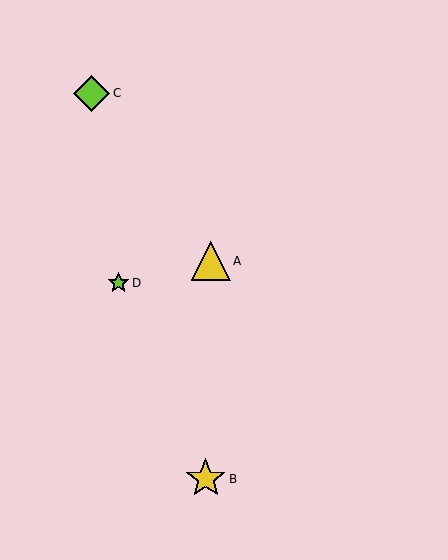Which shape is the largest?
The yellow star (labeled B) is the largest.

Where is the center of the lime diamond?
The center of the lime diamond is at (91, 94).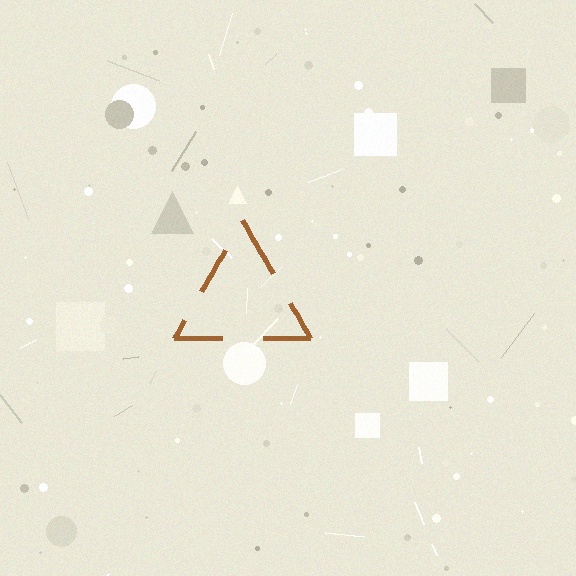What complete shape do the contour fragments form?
The contour fragments form a triangle.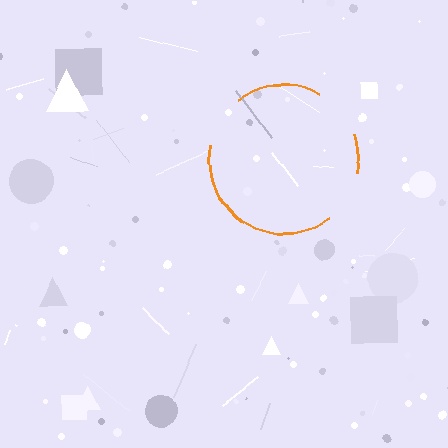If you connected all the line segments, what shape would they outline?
They would outline a circle.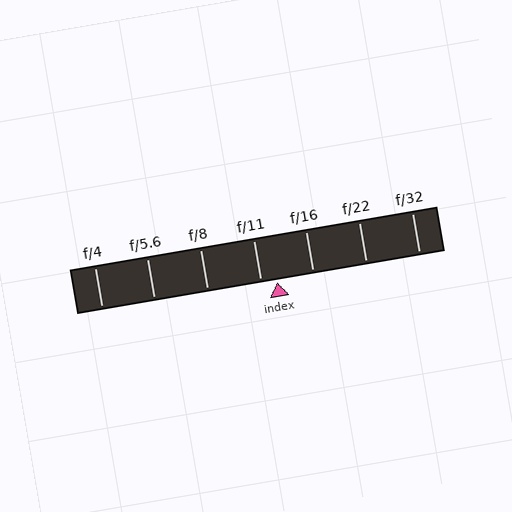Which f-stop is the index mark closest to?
The index mark is closest to f/11.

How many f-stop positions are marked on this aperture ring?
There are 7 f-stop positions marked.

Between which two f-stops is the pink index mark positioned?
The index mark is between f/11 and f/16.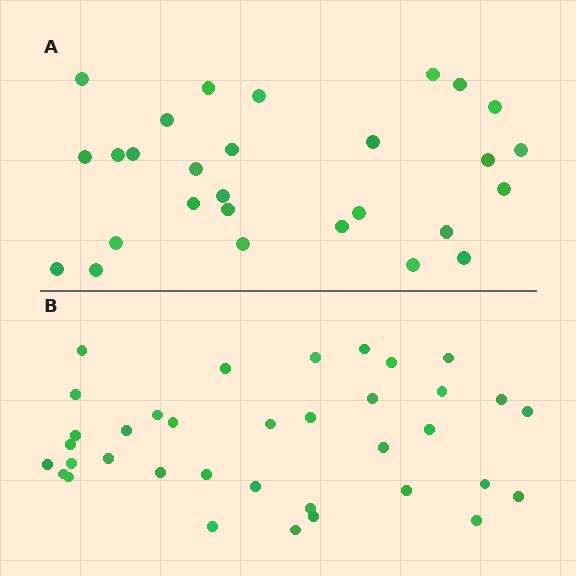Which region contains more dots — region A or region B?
Region B (the bottom region) has more dots.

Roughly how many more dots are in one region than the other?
Region B has roughly 8 or so more dots than region A.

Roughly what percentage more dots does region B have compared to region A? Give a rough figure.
About 30% more.